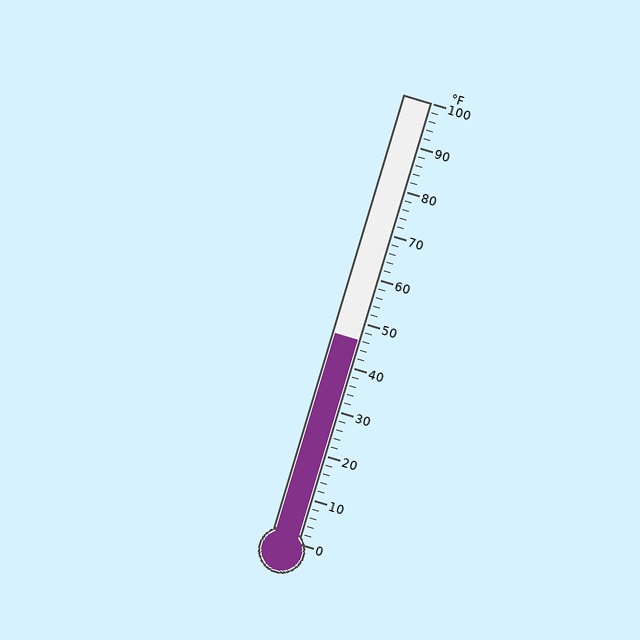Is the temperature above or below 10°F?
The temperature is above 10°F.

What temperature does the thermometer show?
The thermometer shows approximately 46°F.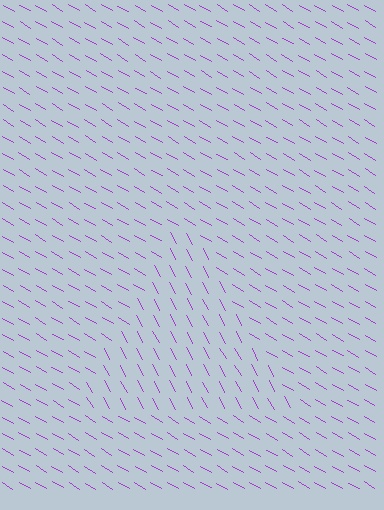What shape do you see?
I see a triangle.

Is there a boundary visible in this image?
Yes, there is a texture boundary formed by a change in line orientation.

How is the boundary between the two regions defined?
The boundary is defined purely by a change in line orientation (approximately 32 degrees difference). All lines are the same color and thickness.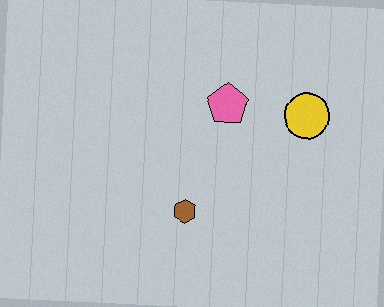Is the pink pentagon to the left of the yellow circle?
Yes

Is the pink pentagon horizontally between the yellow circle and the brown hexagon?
Yes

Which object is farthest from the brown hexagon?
The yellow circle is farthest from the brown hexagon.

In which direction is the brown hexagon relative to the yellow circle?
The brown hexagon is to the left of the yellow circle.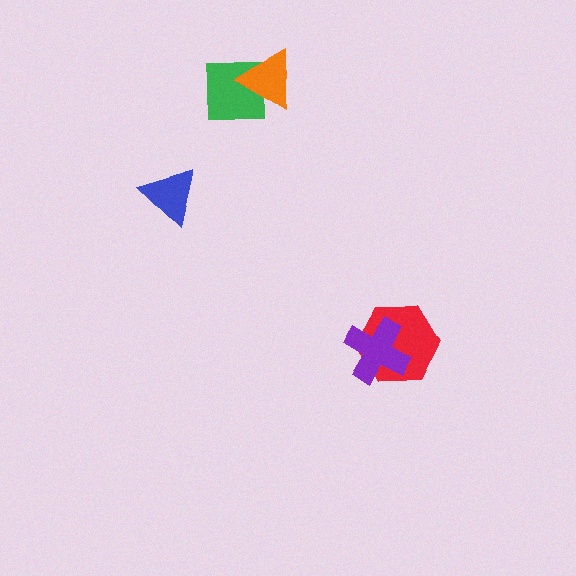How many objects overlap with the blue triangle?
0 objects overlap with the blue triangle.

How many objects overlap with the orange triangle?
1 object overlaps with the orange triangle.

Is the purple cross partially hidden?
No, no other shape covers it.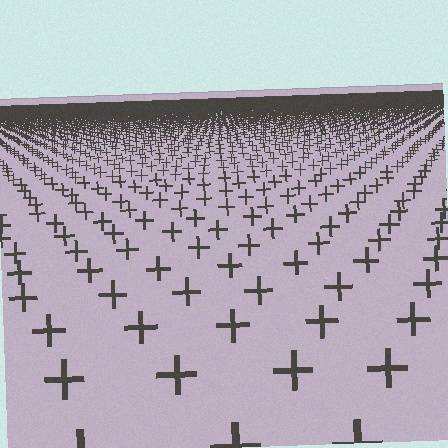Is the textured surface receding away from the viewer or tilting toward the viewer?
The surface is receding away from the viewer. Texture elements get smaller and denser toward the top.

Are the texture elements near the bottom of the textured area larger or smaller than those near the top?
Larger. Near the bottom, elements are closer to the viewer and appear at a bigger on-screen size.